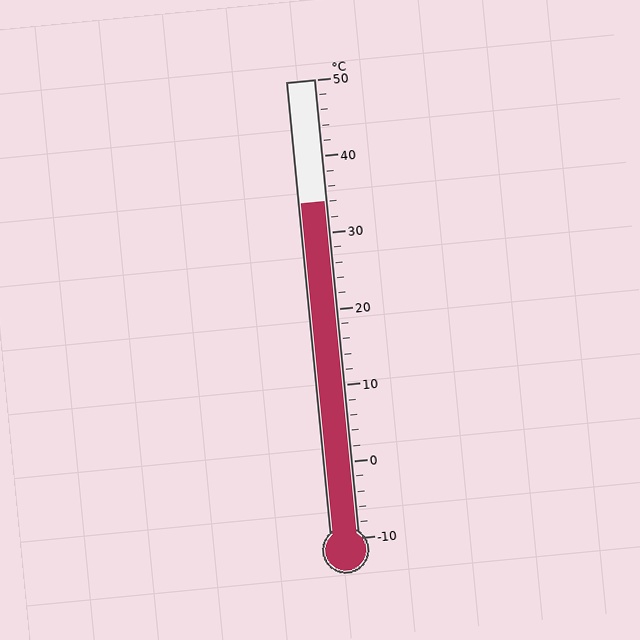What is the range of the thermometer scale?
The thermometer scale ranges from -10°C to 50°C.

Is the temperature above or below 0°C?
The temperature is above 0°C.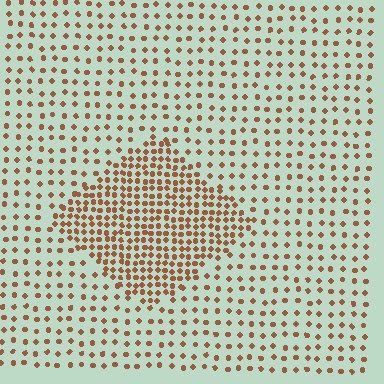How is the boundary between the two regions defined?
The boundary is defined by a change in element density (approximately 2.3x ratio). All elements are the same color, size, and shape.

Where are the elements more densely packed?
The elements are more densely packed inside the diamond boundary.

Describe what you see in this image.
The image contains small brown elements arranged at two different densities. A diamond-shaped region is visible where the elements are more densely packed than the surrounding area.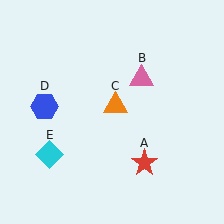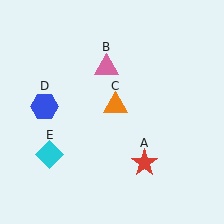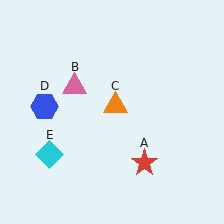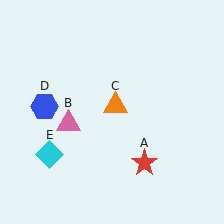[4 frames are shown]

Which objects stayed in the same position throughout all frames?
Red star (object A) and orange triangle (object C) and blue hexagon (object D) and cyan diamond (object E) remained stationary.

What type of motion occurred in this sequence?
The pink triangle (object B) rotated counterclockwise around the center of the scene.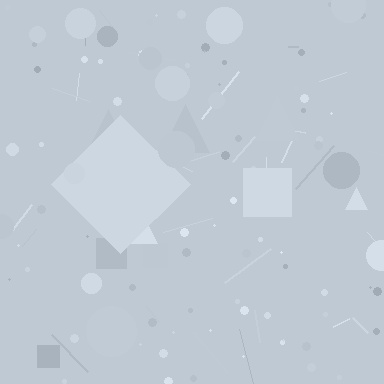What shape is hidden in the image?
A diamond is hidden in the image.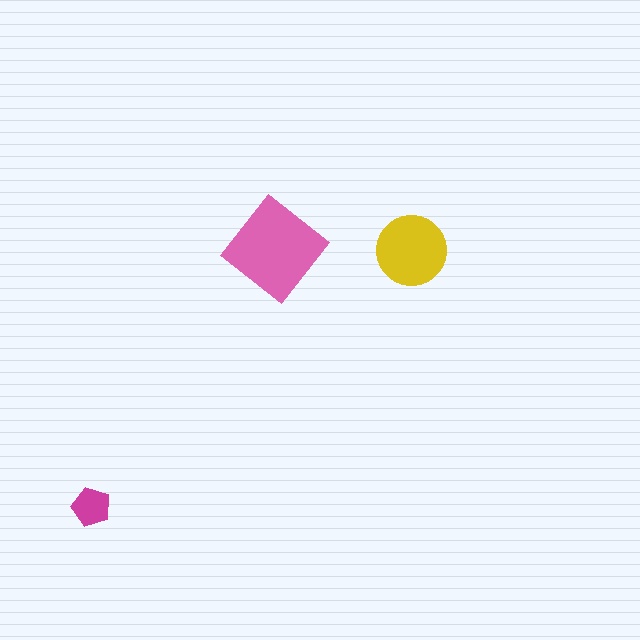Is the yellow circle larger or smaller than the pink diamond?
Smaller.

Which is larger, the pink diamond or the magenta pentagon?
The pink diamond.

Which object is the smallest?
The magenta pentagon.